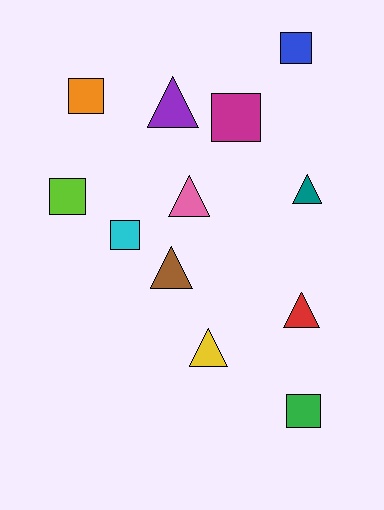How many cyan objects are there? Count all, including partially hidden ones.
There is 1 cyan object.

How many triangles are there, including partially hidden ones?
There are 6 triangles.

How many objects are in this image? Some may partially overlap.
There are 12 objects.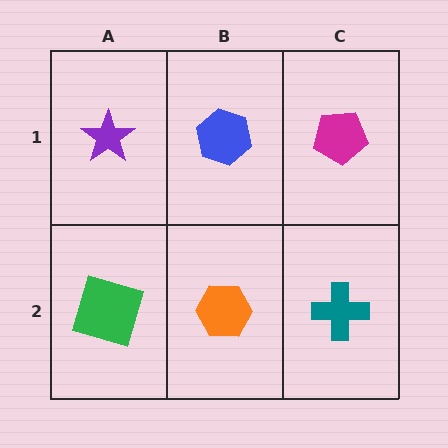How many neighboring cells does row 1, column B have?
3.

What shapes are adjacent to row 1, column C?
A teal cross (row 2, column C), a blue hexagon (row 1, column B).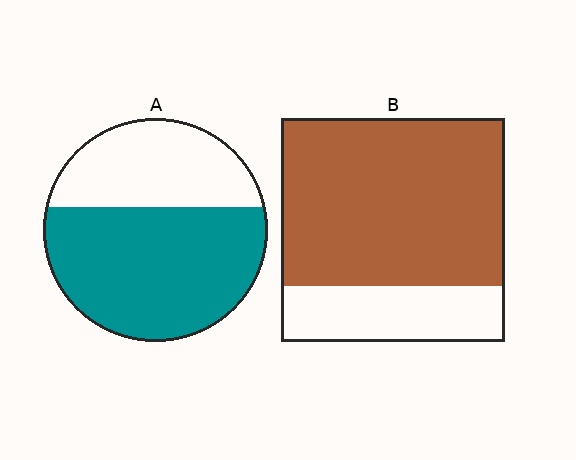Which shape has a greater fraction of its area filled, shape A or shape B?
Shape B.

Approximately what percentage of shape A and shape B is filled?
A is approximately 65% and B is approximately 75%.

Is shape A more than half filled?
Yes.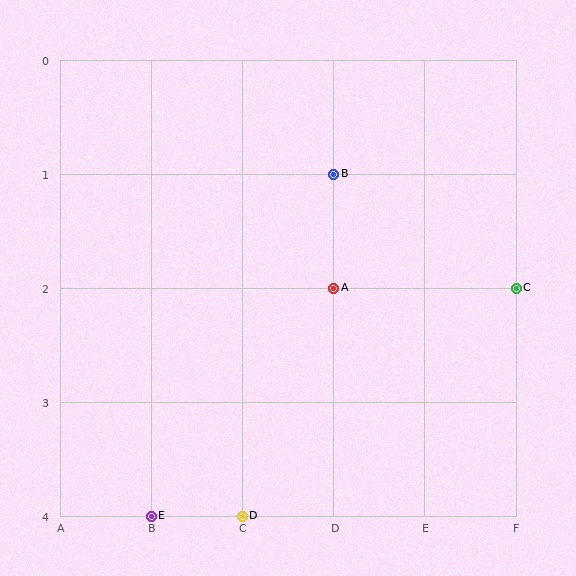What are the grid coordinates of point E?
Point E is at grid coordinates (B, 4).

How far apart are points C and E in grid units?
Points C and E are 4 columns and 2 rows apart (about 4.5 grid units diagonally).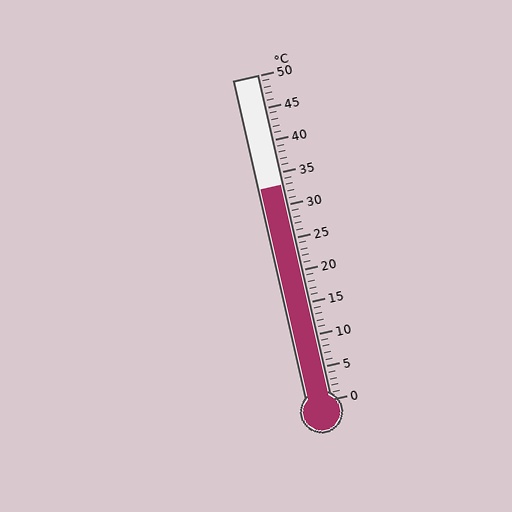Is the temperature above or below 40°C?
The temperature is below 40°C.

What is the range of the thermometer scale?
The thermometer scale ranges from 0°C to 50°C.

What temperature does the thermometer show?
The thermometer shows approximately 33°C.